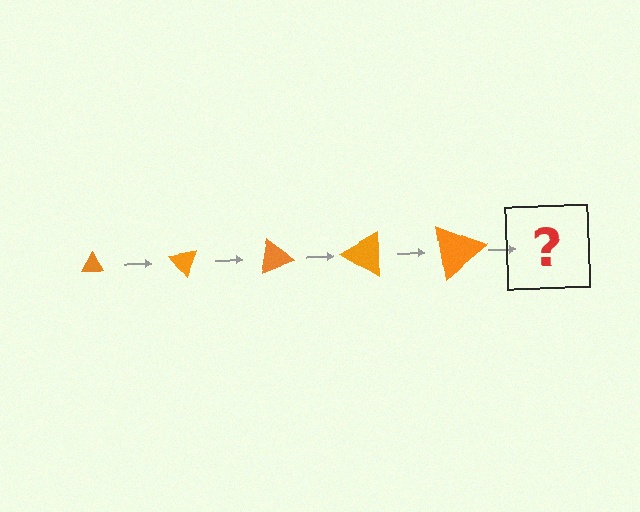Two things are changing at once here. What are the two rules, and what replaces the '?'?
The two rules are that the triangle grows larger each step and it rotates 50 degrees each step. The '?' should be a triangle, larger than the previous one and rotated 250 degrees from the start.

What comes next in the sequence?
The next element should be a triangle, larger than the previous one and rotated 250 degrees from the start.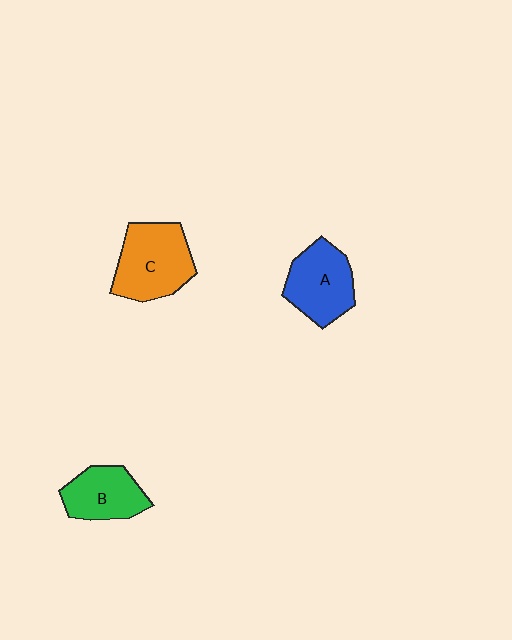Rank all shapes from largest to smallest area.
From largest to smallest: C (orange), A (blue), B (green).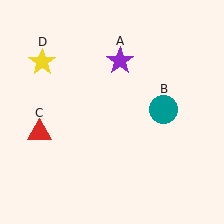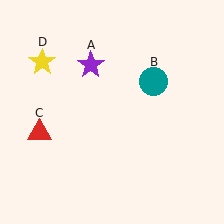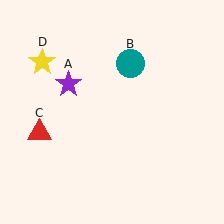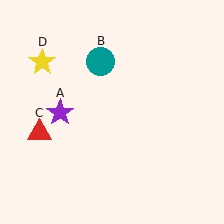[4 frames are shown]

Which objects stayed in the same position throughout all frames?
Red triangle (object C) and yellow star (object D) remained stationary.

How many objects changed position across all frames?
2 objects changed position: purple star (object A), teal circle (object B).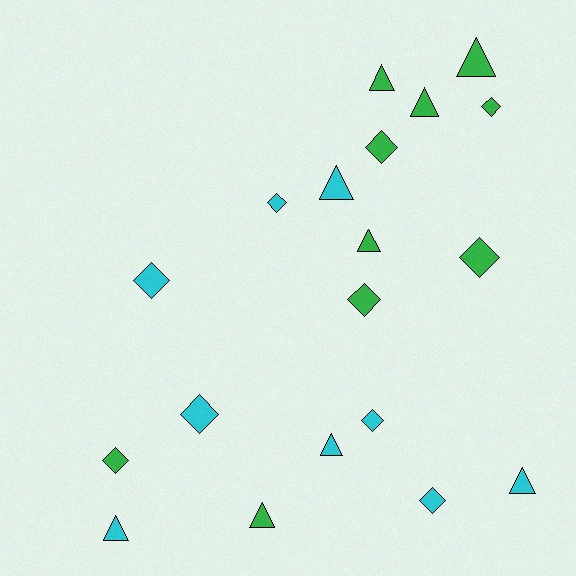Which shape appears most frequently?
Diamond, with 10 objects.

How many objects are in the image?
There are 19 objects.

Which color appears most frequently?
Green, with 10 objects.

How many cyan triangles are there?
There are 4 cyan triangles.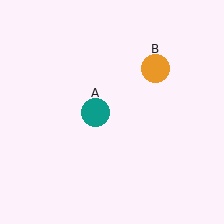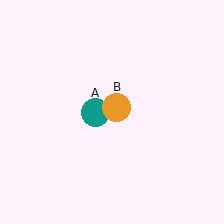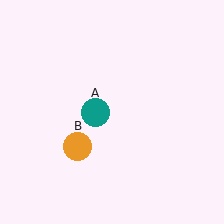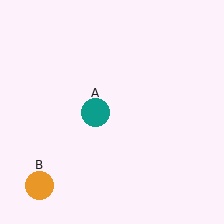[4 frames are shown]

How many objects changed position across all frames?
1 object changed position: orange circle (object B).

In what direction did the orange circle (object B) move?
The orange circle (object B) moved down and to the left.